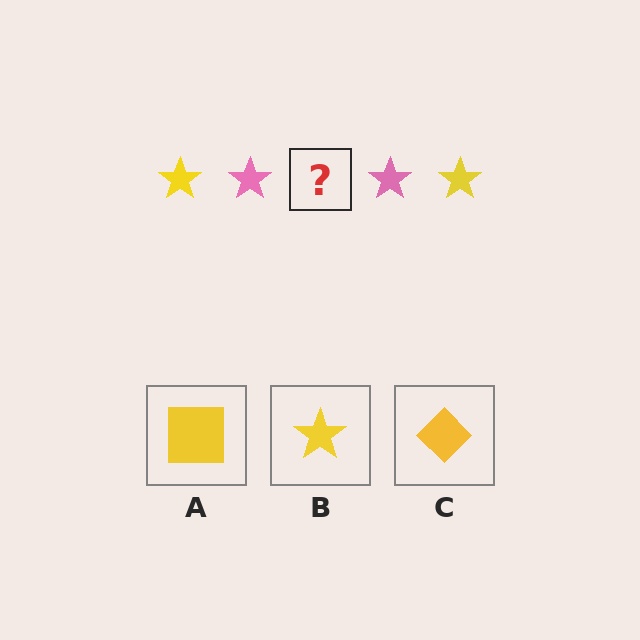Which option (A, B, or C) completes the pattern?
B.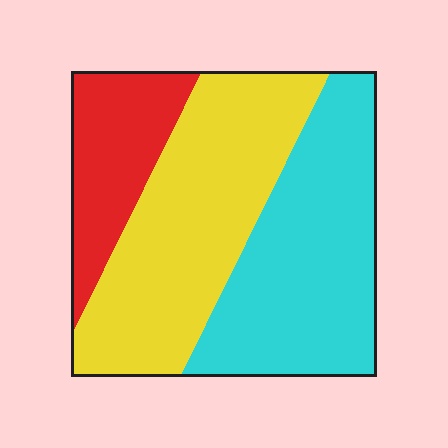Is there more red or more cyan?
Cyan.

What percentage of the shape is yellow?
Yellow covers 42% of the shape.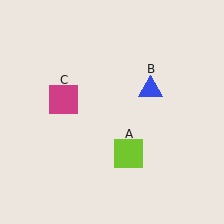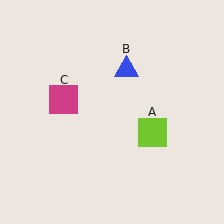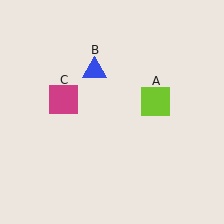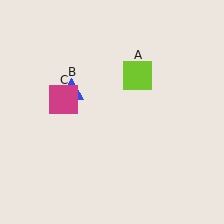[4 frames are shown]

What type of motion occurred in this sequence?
The lime square (object A), blue triangle (object B) rotated counterclockwise around the center of the scene.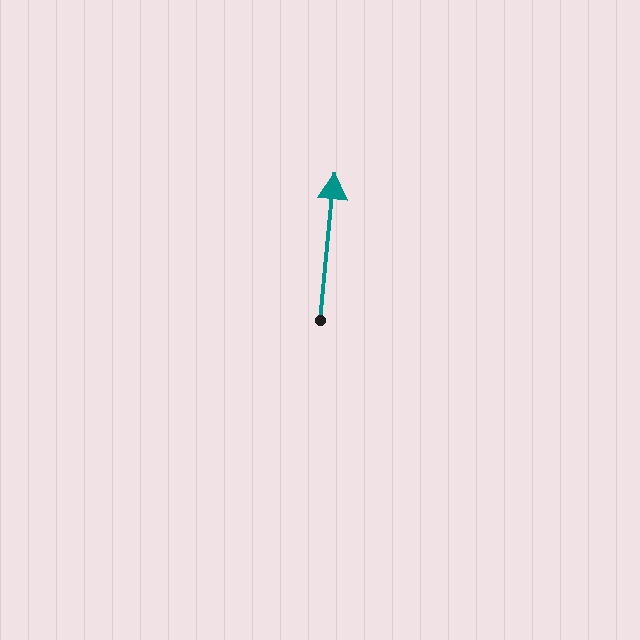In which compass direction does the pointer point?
North.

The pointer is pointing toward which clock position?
Roughly 12 o'clock.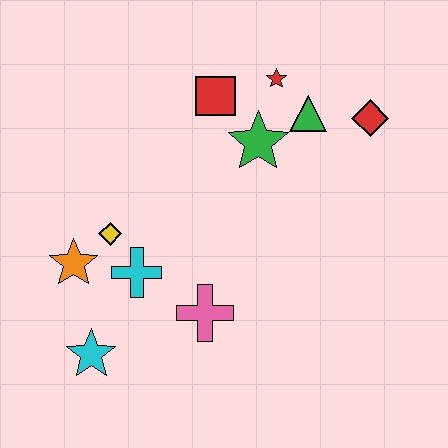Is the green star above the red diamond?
No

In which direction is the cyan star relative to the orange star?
The cyan star is below the orange star.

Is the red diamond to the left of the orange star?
No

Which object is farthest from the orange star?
The red diamond is farthest from the orange star.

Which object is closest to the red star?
The green triangle is closest to the red star.